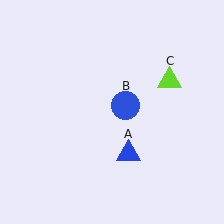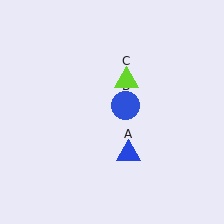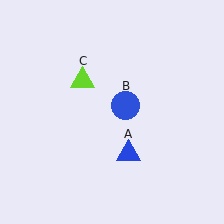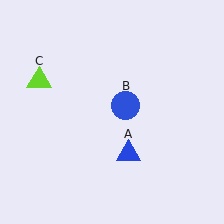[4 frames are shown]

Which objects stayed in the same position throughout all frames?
Blue triangle (object A) and blue circle (object B) remained stationary.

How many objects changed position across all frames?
1 object changed position: lime triangle (object C).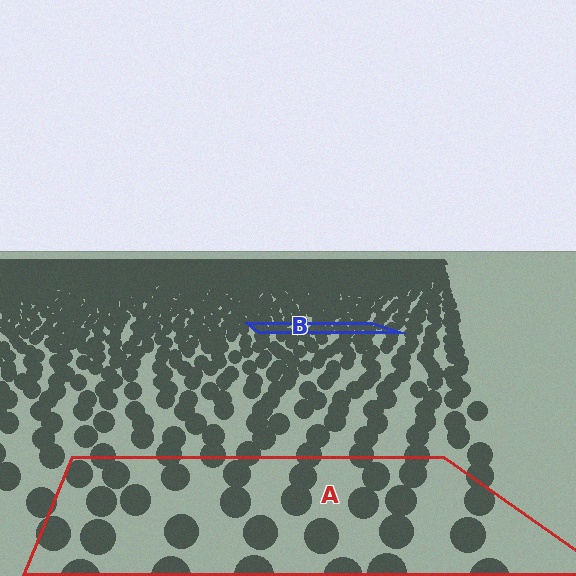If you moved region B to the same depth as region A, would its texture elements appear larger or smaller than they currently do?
They would appear larger. At a closer depth, the same texture elements are projected at a bigger on-screen size.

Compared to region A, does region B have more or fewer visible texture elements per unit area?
Region B has more texture elements per unit area — they are packed more densely because it is farther away.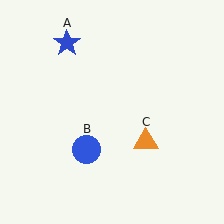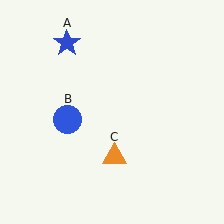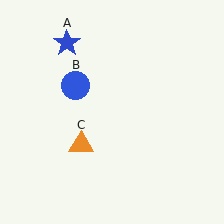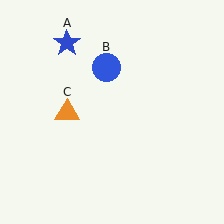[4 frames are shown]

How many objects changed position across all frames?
2 objects changed position: blue circle (object B), orange triangle (object C).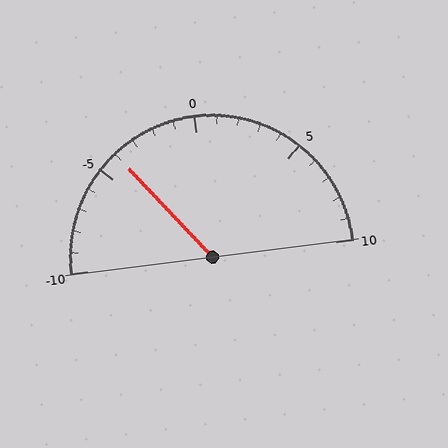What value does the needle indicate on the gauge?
The needle indicates approximately -4.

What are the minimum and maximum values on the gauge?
The gauge ranges from -10 to 10.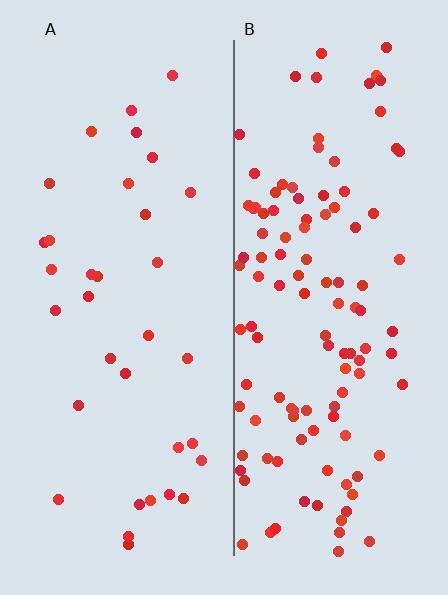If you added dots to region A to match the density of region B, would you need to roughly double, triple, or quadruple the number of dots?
Approximately triple.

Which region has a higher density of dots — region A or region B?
B (the right).